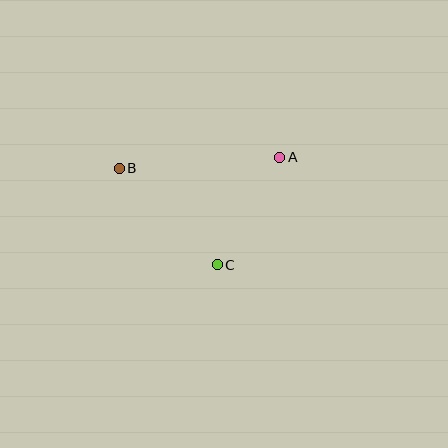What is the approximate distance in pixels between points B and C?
The distance between B and C is approximately 138 pixels.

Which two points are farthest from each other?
Points A and B are farthest from each other.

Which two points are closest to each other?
Points A and C are closest to each other.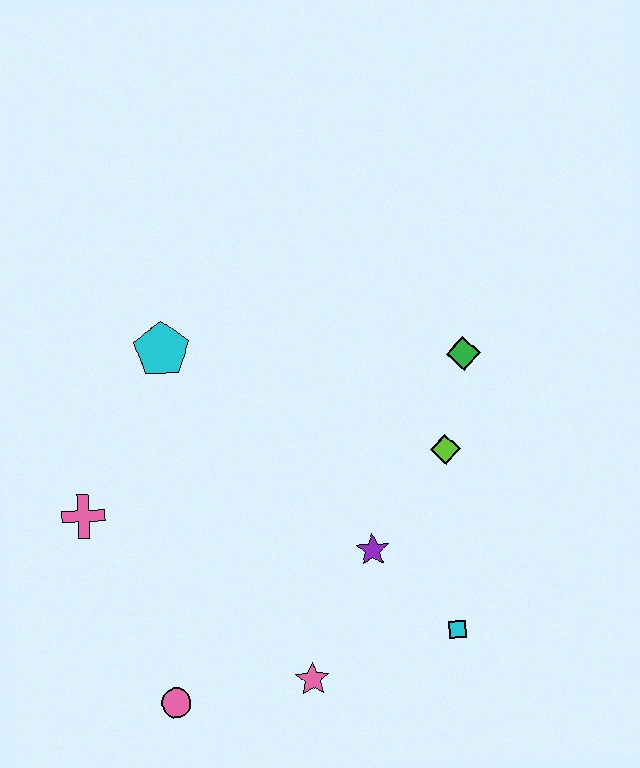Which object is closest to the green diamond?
The lime diamond is closest to the green diamond.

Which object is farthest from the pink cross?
The green diamond is farthest from the pink cross.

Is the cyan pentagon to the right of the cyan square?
No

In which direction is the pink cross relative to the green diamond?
The pink cross is to the left of the green diamond.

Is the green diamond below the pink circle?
No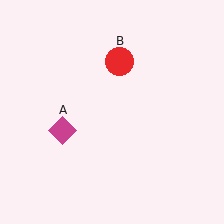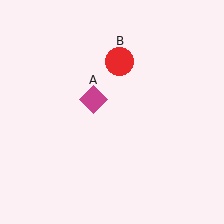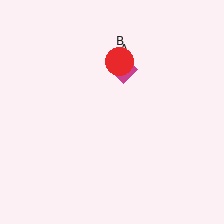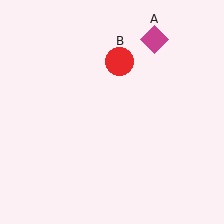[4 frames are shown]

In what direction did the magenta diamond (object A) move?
The magenta diamond (object A) moved up and to the right.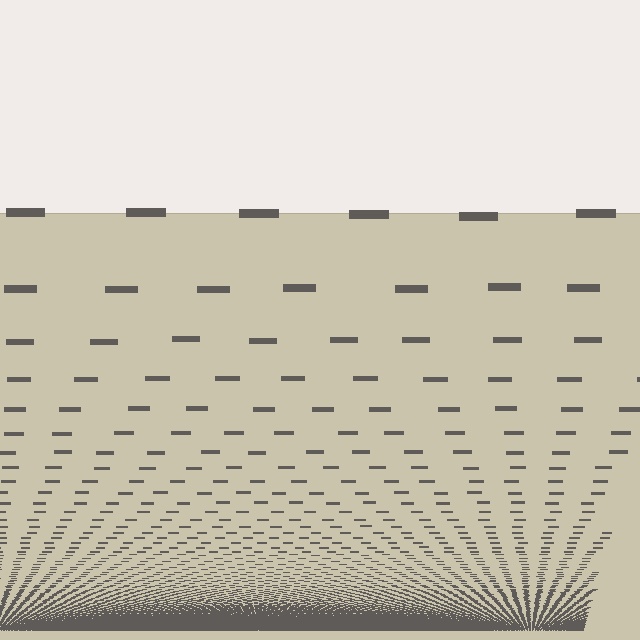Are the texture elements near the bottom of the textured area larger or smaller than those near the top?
Smaller. The gradient is inverted — elements near the bottom are smaller and denser.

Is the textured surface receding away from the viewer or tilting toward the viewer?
The surface appears to tilt toward the viewer. Texture elements get larger and sparser toward the top.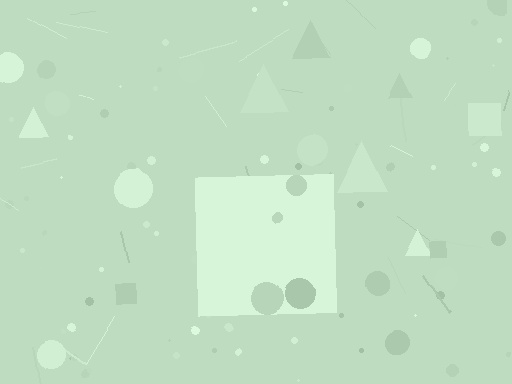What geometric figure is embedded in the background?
A square is embedded in the background.